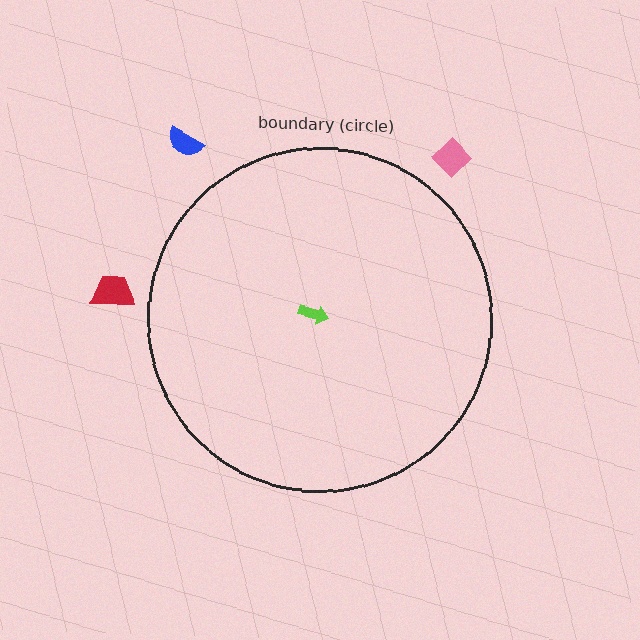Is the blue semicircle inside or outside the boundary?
Outside.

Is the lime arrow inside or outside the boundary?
Inside.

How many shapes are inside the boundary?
1 inside, 3 outside.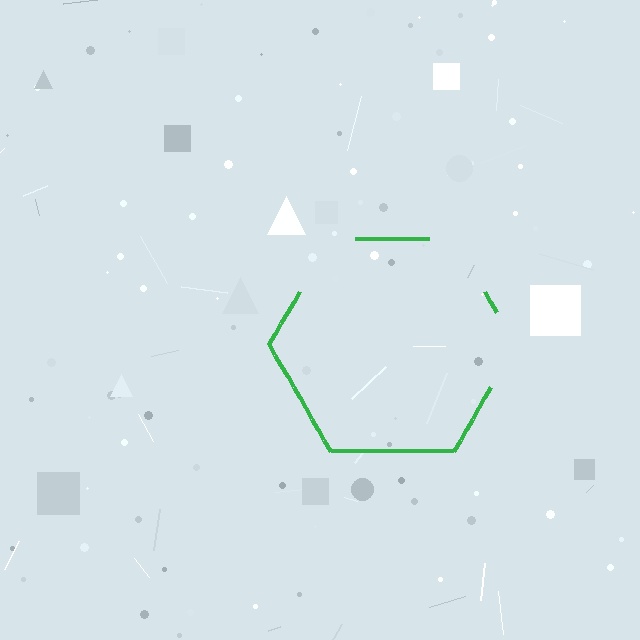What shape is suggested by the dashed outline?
The dashed outline suggests a hexagon.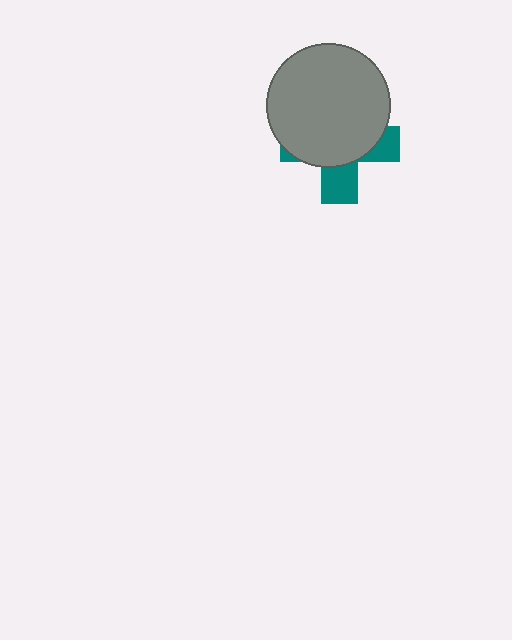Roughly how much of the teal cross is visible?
A small part of it is visible (roughly 32%).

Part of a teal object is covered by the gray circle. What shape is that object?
It is a cross.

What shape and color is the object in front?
The object in front is a gray circle.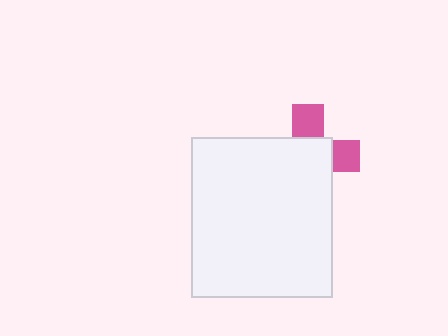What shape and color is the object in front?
The object in front is a white rectangle.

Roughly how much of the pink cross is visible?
A small part of it is visible (roughly 34%).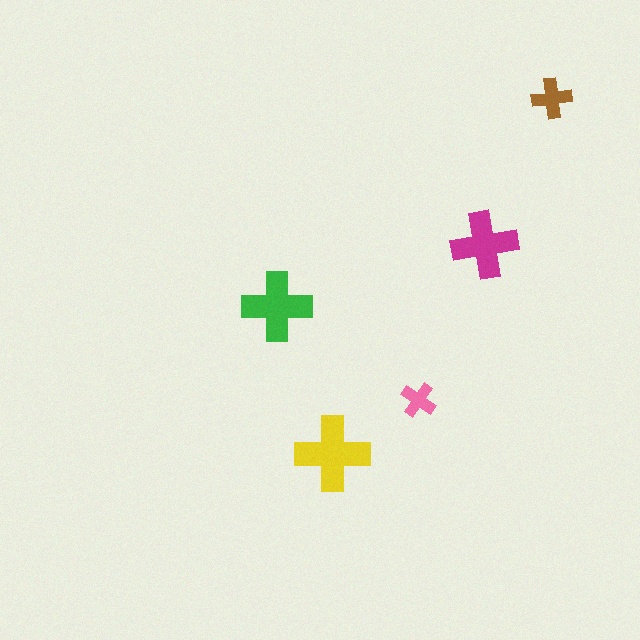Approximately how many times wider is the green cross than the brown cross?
About 1.5 times wider.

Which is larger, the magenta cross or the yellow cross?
The yellow one.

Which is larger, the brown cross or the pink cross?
The brown one.